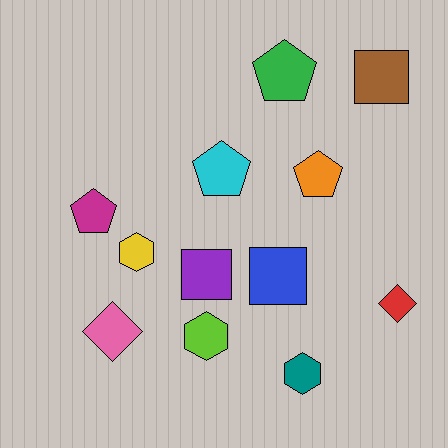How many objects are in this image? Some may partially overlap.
There are 12 objects.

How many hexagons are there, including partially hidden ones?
There are 3 hexagons.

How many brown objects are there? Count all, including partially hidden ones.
There is 1 brown object.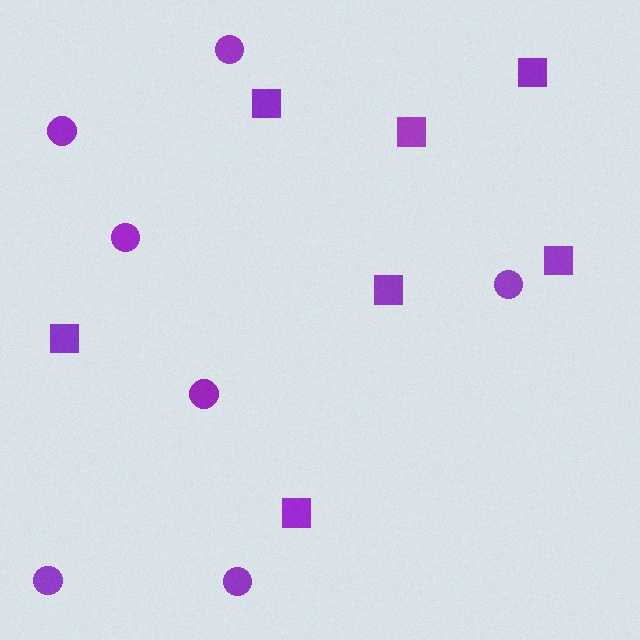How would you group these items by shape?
There are 2 groups: one group of circles (7) and one group of squares (7).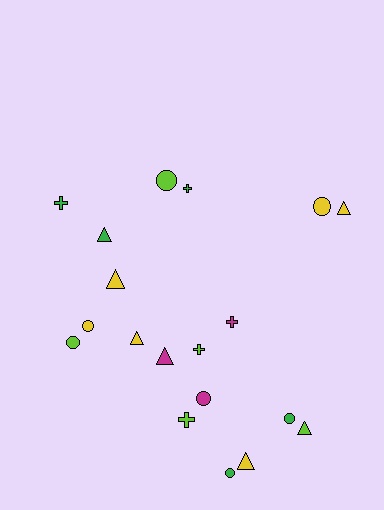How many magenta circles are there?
There is 1 magenta circle.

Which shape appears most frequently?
Triangle, with 7 objects.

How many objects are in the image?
There are 19 objects.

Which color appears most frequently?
Yellow, with 6 objects.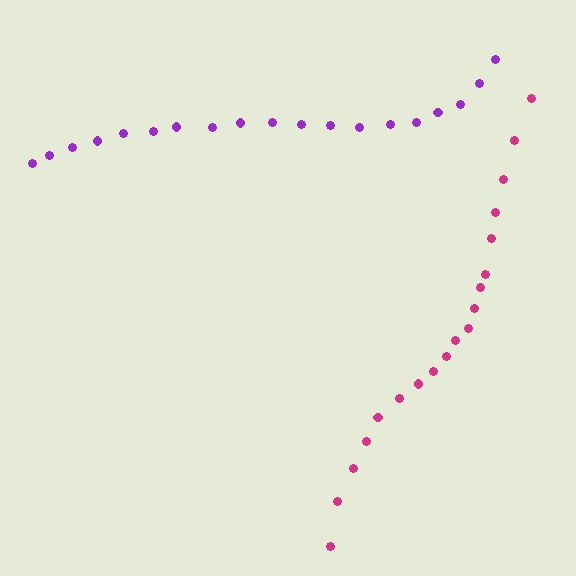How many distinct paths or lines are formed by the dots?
There are 2 distinct paths.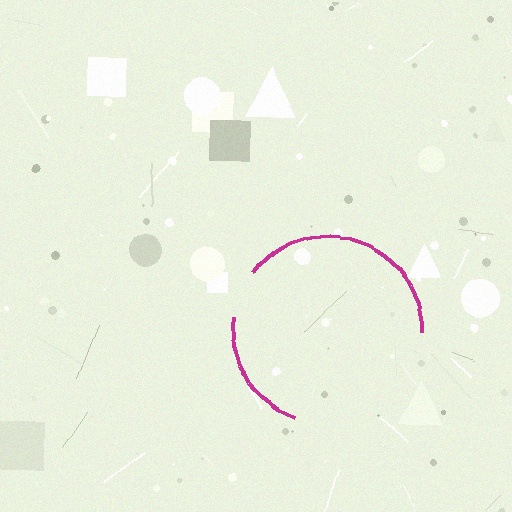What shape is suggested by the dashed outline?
The dashed outline suggests a circle.